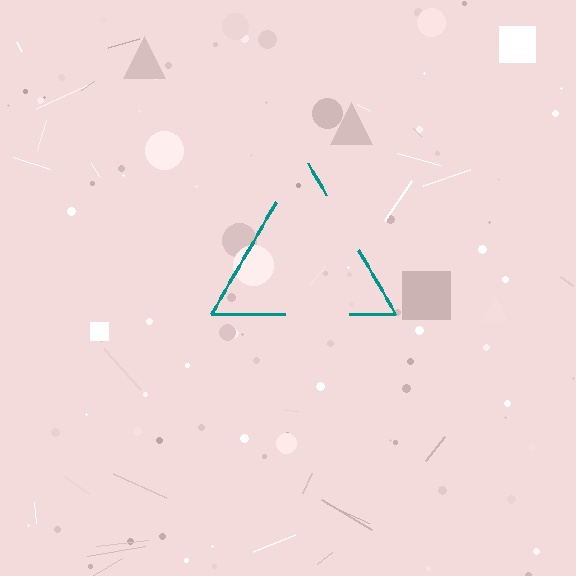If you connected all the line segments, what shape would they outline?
They would outline a triangle.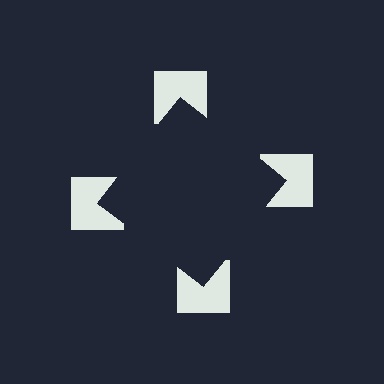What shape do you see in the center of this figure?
An illusory square — its edges are inferred from the aligned wedge cuts in the notched squares, not physically drawn.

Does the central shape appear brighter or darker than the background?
It typically appears slightly darker than the background, even though no actual brightness change is drawn.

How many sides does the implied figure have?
4 sides.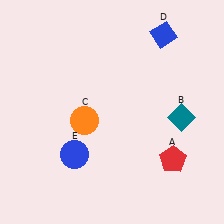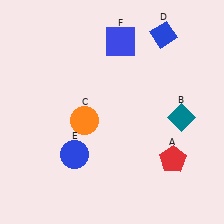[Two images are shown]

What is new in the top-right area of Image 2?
A blue square (F) was added in the top-right area of Image 2.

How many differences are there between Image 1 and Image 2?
There is 1 difference between the two images.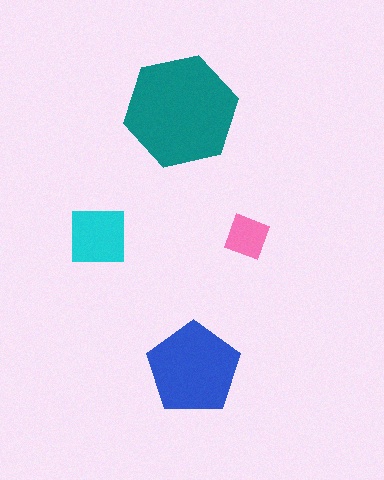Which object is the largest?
The teal hexagon.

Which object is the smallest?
The pink diamond.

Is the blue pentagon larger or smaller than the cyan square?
Larger.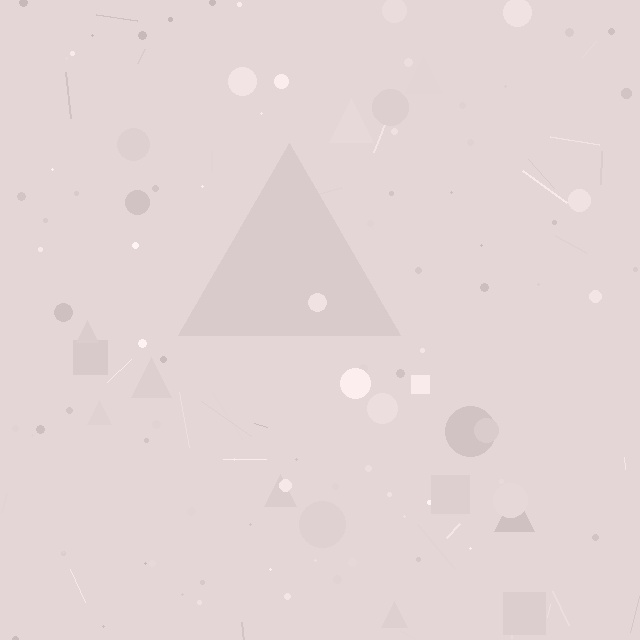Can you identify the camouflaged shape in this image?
The camouflaged shape is a triangle.